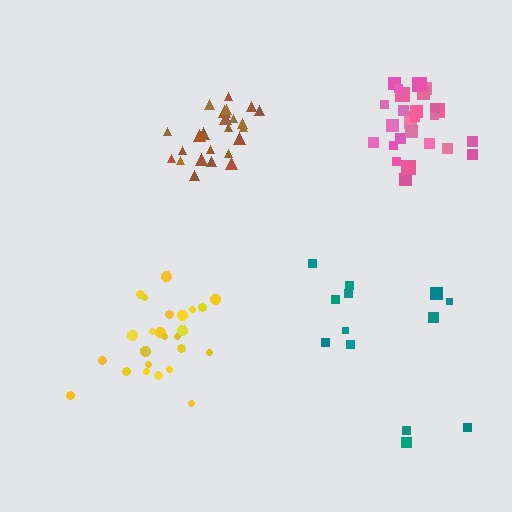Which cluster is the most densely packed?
Brown.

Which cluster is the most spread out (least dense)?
Teal.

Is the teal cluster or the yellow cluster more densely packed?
Yellow.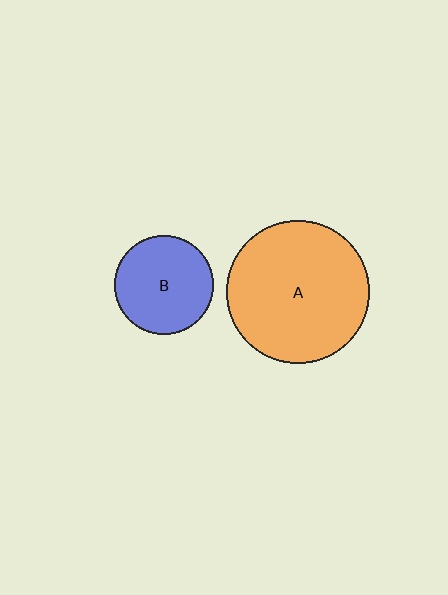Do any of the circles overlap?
No, none of the circles overlap.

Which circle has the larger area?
Circle A (orange).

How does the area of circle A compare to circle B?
Approximately 2.1 times.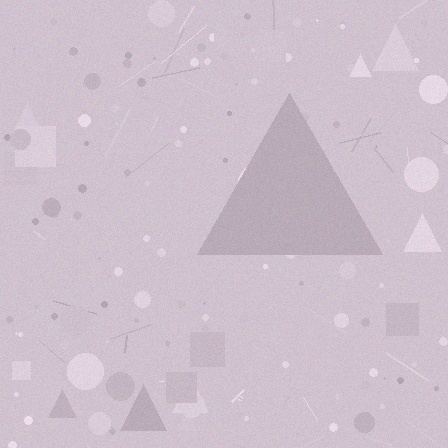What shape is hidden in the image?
A triangle is hidden in the image.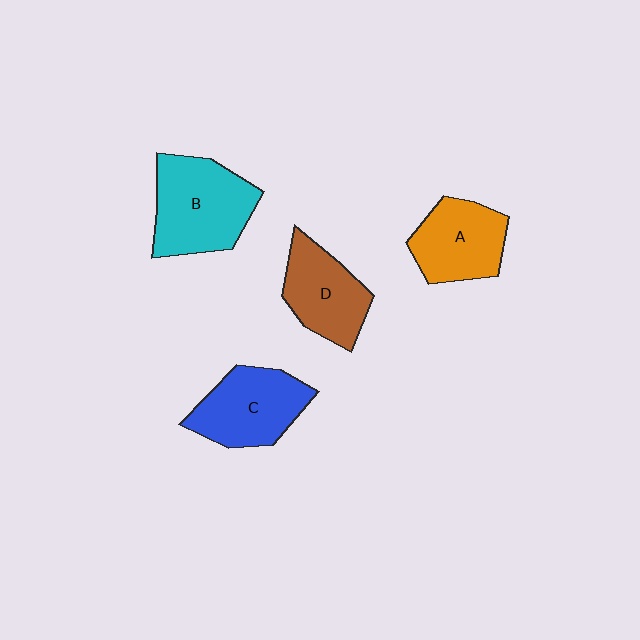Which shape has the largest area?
Shape B (cyan).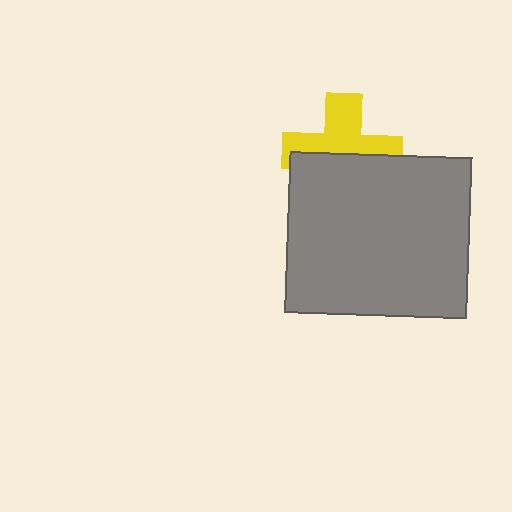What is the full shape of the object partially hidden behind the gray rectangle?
The partially hidden object is a yellow cross.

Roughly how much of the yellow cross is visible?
About half of it is visible (roughly 52%).